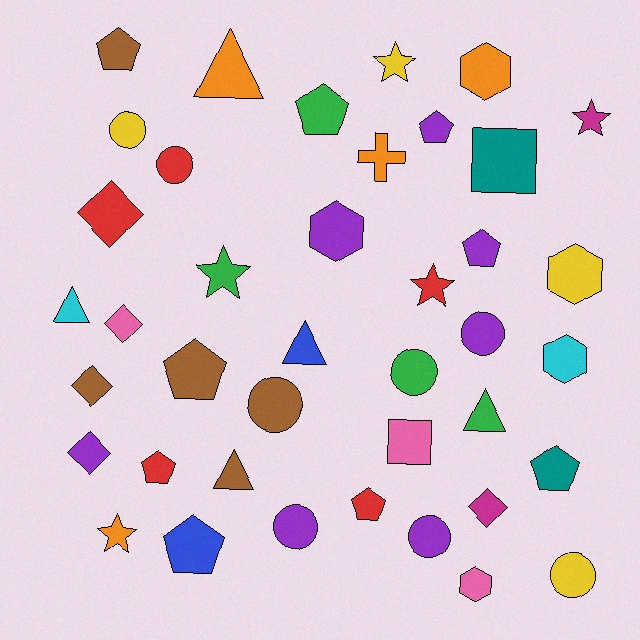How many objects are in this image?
There are 40 objects.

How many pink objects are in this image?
There are 3 pink objects.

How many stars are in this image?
There are 5 stars.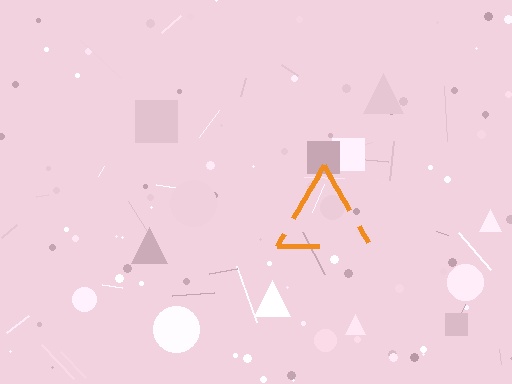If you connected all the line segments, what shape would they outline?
They would outline a triangle.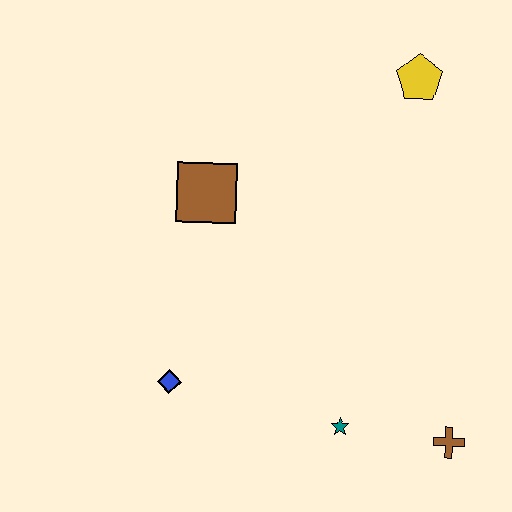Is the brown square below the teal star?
No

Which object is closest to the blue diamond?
The teal star is closest to the blue diamond.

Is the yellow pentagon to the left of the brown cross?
Yes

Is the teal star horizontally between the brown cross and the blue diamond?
Yes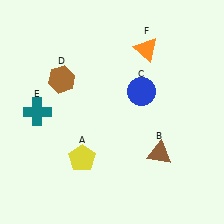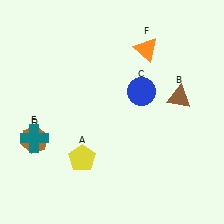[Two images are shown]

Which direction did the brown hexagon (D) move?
The brown hexagon (D) moved down.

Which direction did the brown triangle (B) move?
The brown triangle (B) moved up.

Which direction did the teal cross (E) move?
The teal cross (E) moved down.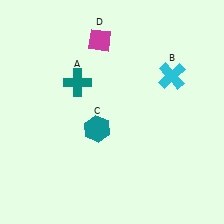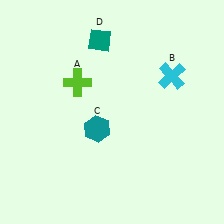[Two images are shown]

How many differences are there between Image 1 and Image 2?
There are 2 differences between the two images.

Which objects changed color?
A changed from teal to lime. D changed from magenta to teal.